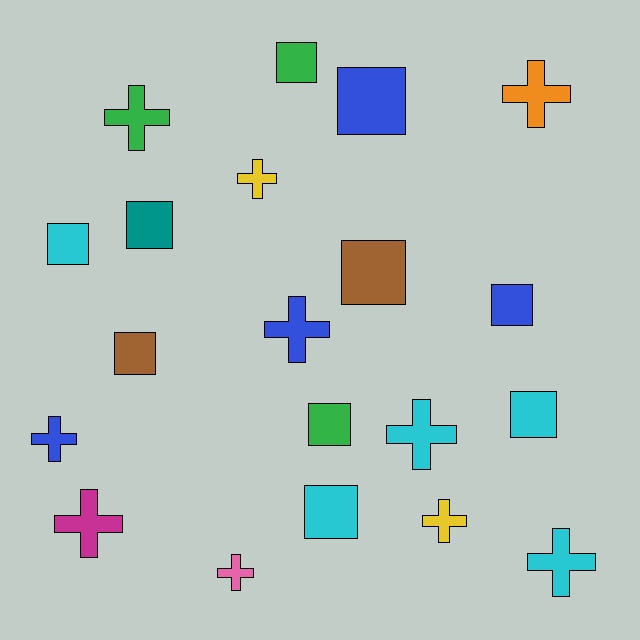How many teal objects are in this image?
There is 1 teal object.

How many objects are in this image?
There are 20 objects.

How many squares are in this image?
There are 10 squares.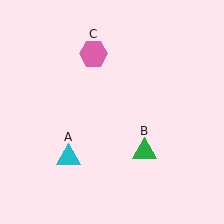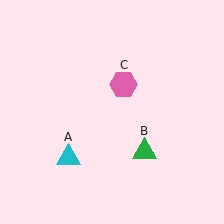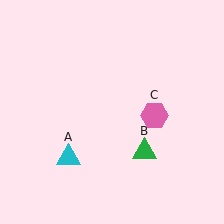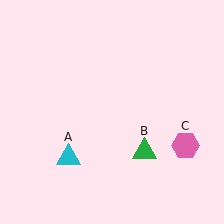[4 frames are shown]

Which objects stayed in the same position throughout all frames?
Cyan triangle (object A) and green triangle (object B) remained stationary.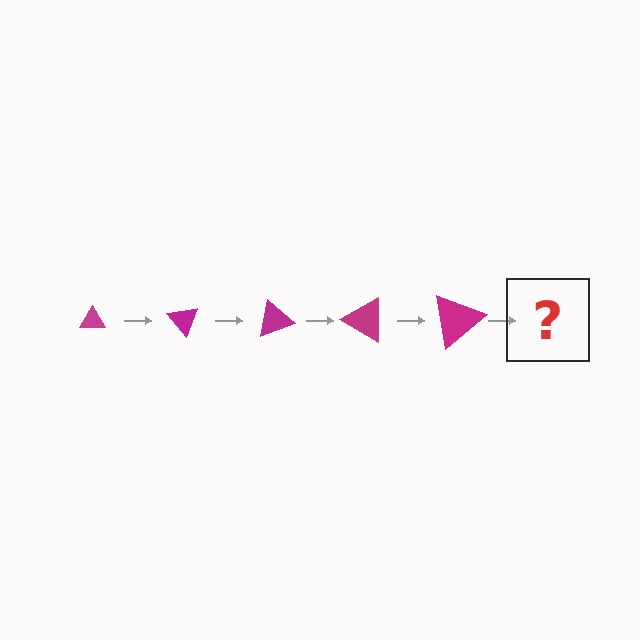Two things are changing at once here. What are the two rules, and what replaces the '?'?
The two rules are that the triangle grows larger each step and it rotates 50 degrees each step. The '?' should be a triangle, larger than the previous one and rotated 250 degrees from the start.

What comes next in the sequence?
The next element should be a triangle, larger than the previous one and rotated 250 degrees from the start.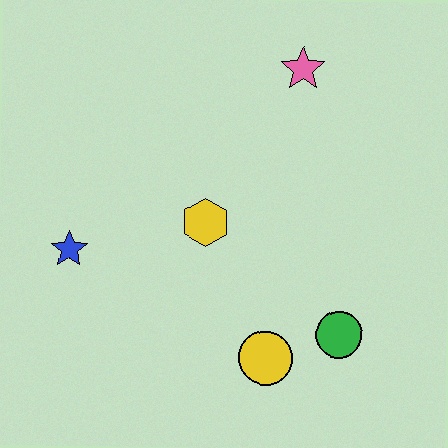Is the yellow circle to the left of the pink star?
Yes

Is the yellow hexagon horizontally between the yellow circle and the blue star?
Yes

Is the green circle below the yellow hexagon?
Yes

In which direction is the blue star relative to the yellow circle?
The blue star is to the left of the yellow circle.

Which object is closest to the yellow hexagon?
The blue star is closest to the yellow hexagon.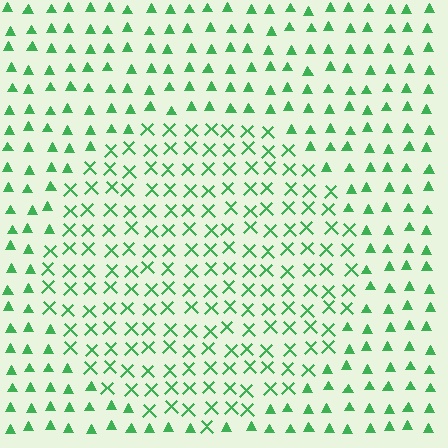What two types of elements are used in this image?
The image uses X marks inside the circle region and triangles outside it.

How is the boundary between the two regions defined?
The boundary is defined by a change in element shape: X marks inside vs. triangles outside. All elements share the same color and spacing.